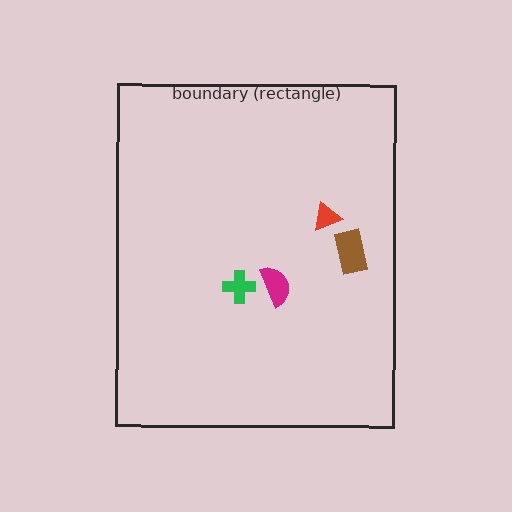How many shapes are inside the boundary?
4 inside, 0 outside.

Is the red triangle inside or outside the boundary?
Inside.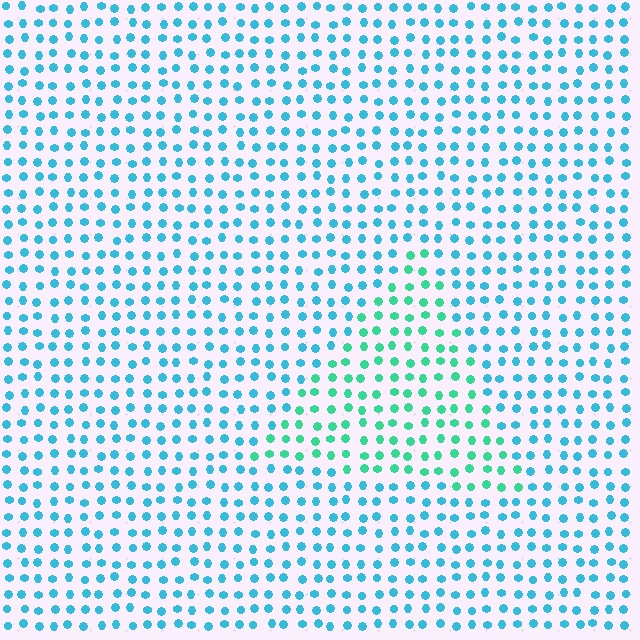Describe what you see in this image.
The image is filled with small cyan elements in a uniform arrangement. A triangle-shaped region is visible where the elements are tinted to a slightly different hue, forming a subtle color boundary.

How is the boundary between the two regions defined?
The boundary is defined purely by a slight shift in hue (about 36 degrees). Spacing, size, and orientation are identical on both sides.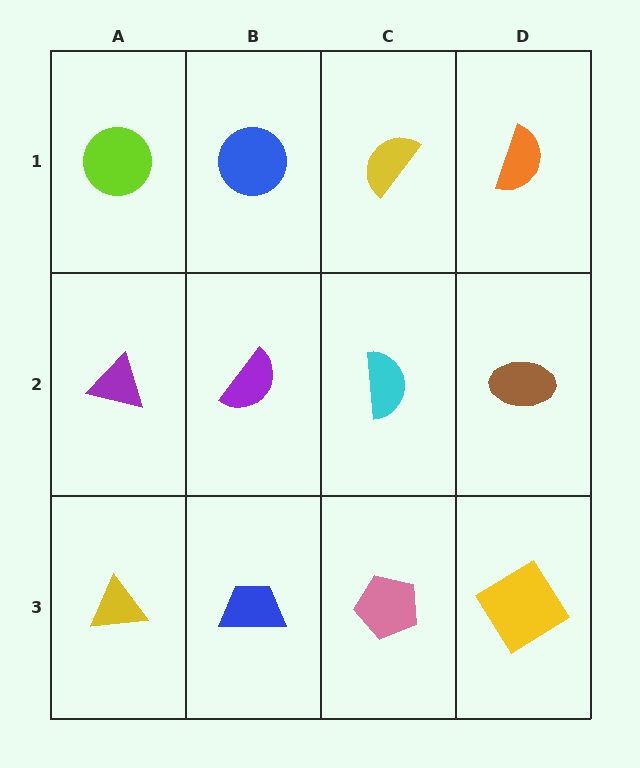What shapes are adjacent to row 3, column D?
A brown ellipse (row 2, column D), a pink pentagon (row 3, column C).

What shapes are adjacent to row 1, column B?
A purple semicircle (row 2, column B), a lime circle (row 1, column A), a yellow semicircle (row 1, column C).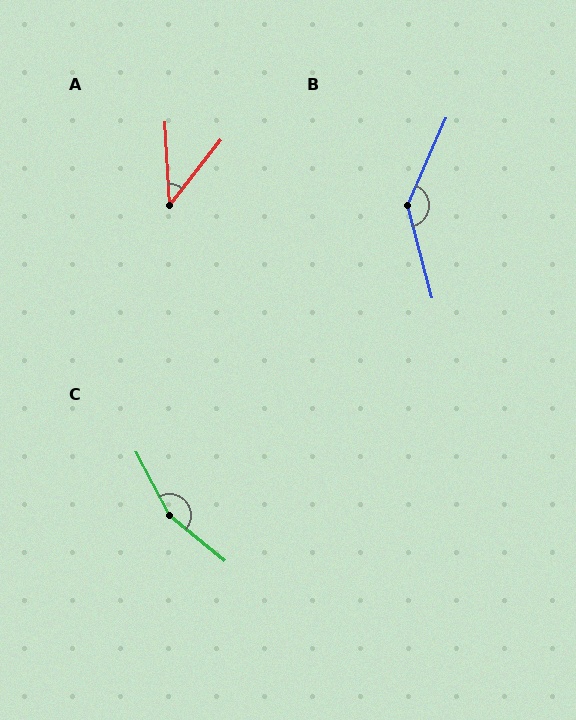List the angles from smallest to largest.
A (42°), B (141°), C (157°).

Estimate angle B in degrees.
Approximately 141 degrees.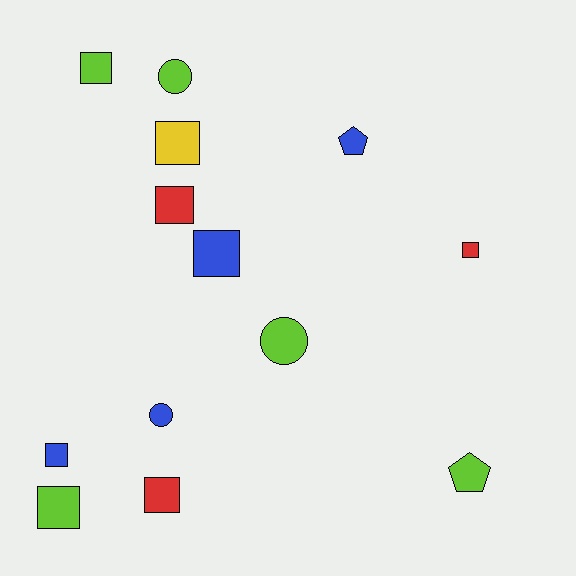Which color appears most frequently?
Lime, with 5 objects.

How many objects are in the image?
There are 13 objects.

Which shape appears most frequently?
Square, with 8 objects.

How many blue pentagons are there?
There is 1 blue pentagon.